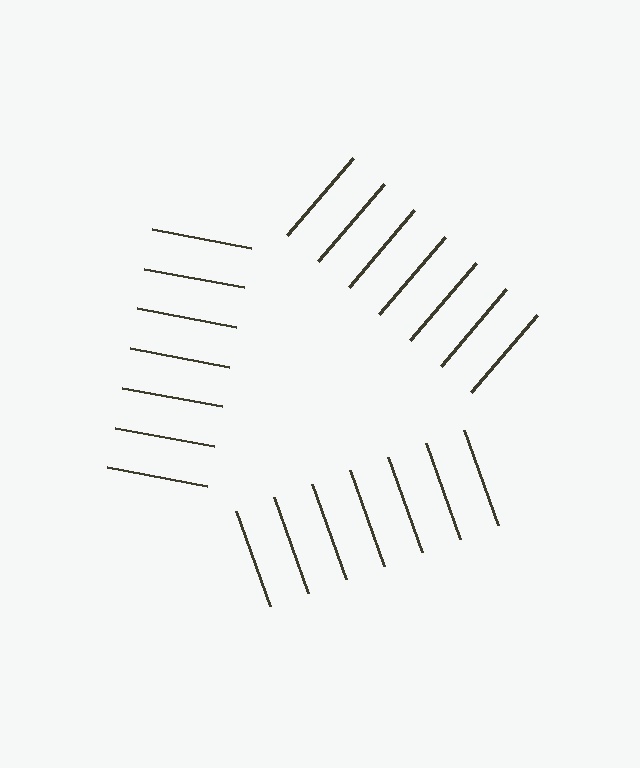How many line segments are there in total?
21 — 7 along each of the 3 edges.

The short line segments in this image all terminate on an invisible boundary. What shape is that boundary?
An illusory triangle — the line segments terminate on its edges but no continuous stroke is drawn.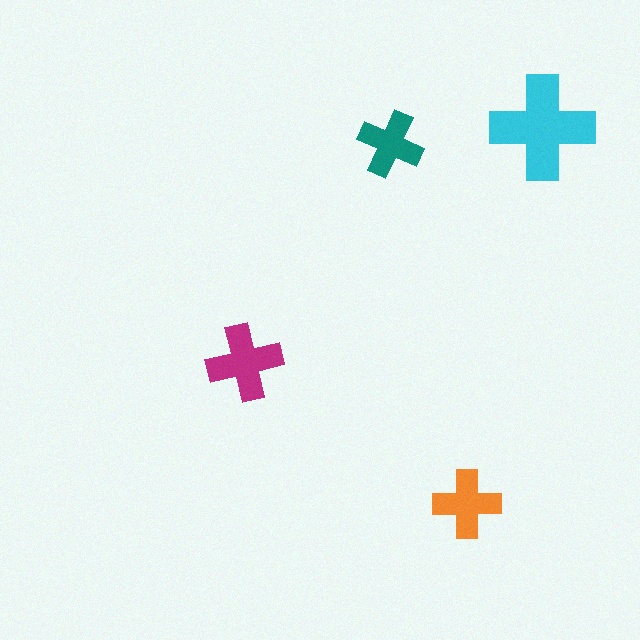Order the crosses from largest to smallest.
the cyan one, the magenta one, the orange one, the teal one.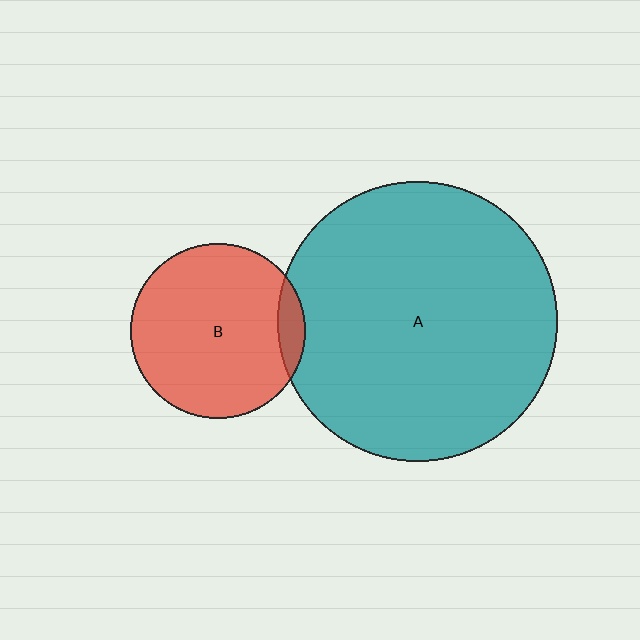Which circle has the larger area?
Circle A (teal).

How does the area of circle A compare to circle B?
Approximately 2.6 times.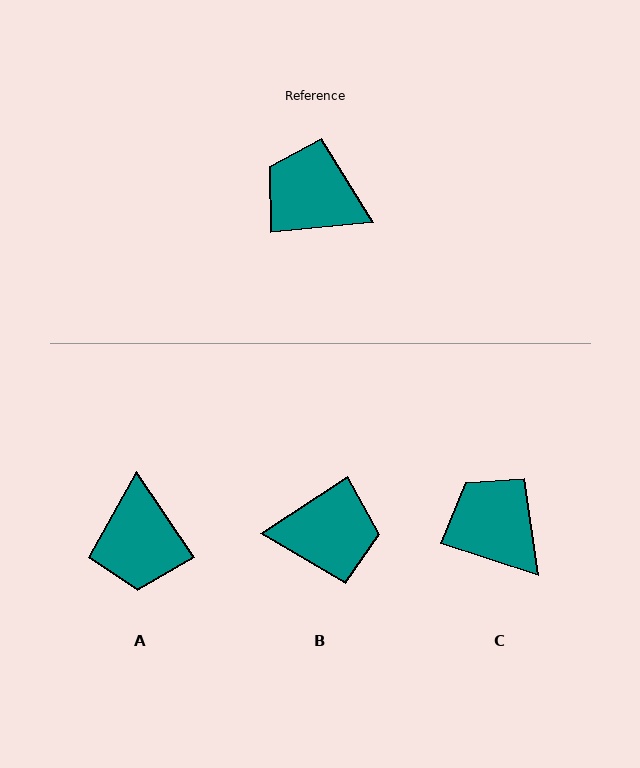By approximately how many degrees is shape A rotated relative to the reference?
Approximately 119 degrees counter-clockwise.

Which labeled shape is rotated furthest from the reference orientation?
B, about 152 degrees away.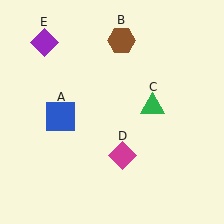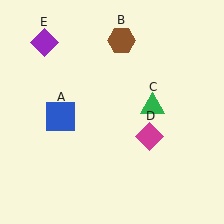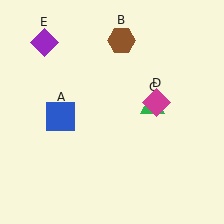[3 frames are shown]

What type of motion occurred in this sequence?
The magenta diamond (object D) rotated counterclockwise around the center of the scene.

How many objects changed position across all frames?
1 object changed position: magenta diamond (object D).